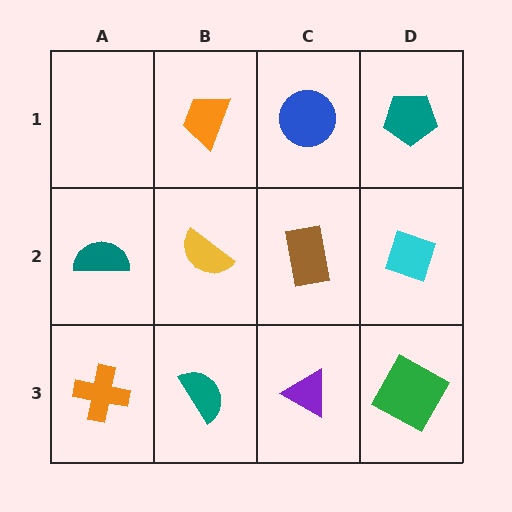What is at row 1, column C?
A blue circle.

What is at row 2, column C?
A brown rectangle.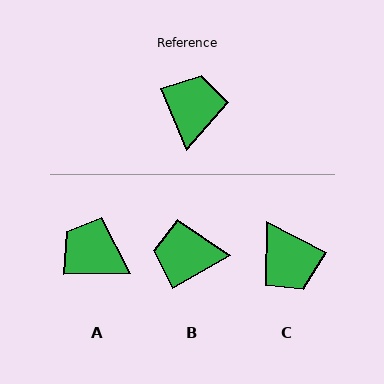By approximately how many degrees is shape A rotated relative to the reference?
Approximately 68 degrees counter-clockwise.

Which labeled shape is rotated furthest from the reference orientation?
C, about 141 degrees away.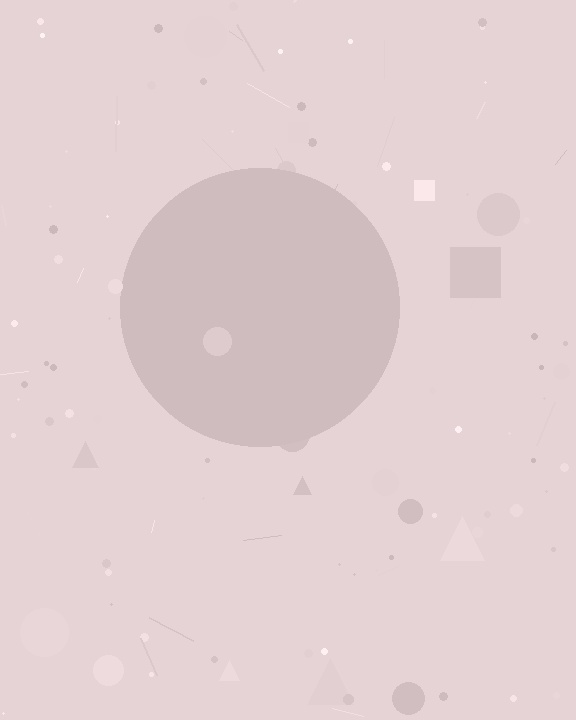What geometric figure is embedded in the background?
A circle is embedded in the background.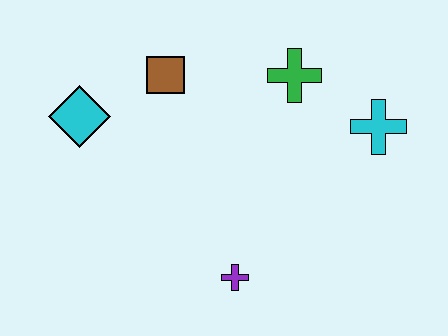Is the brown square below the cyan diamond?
No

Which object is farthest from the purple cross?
The cyan diamond is farthest from the purple cross.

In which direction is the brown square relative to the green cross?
The brown square is to the left of the green cross.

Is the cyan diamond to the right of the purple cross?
No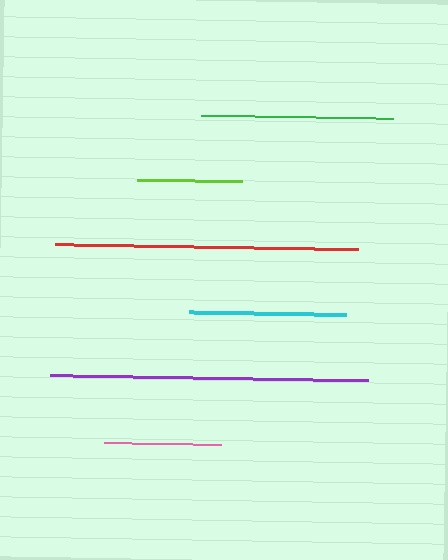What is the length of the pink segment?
The pink segment is approximately 117 pixels long.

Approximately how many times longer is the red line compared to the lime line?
The red line is approximately 2.9 times the length of the lime line.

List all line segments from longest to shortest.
From longest to shortest: purple, red, green, cyan, pink, lime.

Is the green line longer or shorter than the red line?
The red line is longer than the green line.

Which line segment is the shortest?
The lime line is the shortest at approximately 105 pixels.